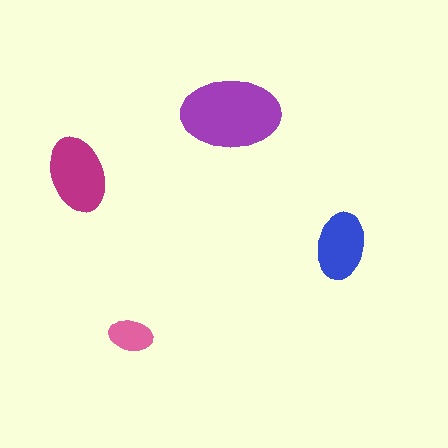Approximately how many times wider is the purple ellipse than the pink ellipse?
About 2.5 times wider.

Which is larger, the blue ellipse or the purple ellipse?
The purple one.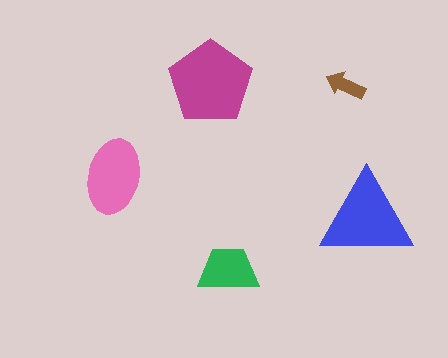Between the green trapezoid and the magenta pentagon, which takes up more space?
The magenta pentagon.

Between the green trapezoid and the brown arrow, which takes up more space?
The green trapezoid.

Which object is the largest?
The magenta pentagon.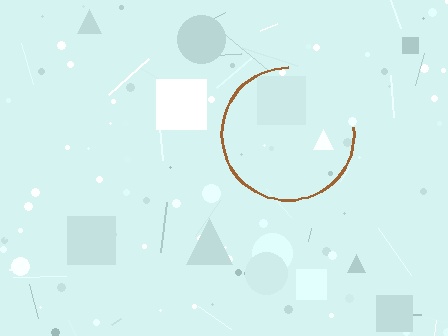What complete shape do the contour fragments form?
The contour fragments form a circle.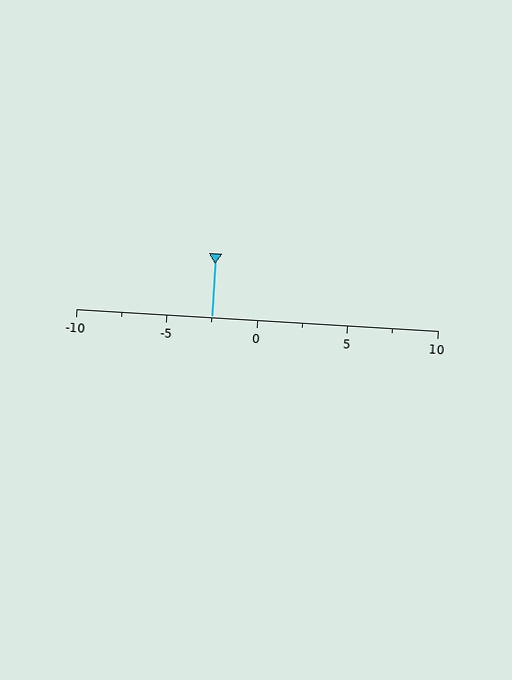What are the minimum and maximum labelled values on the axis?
The axis runs from -10 to 10.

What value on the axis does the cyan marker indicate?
The marker indicates approximately -2.5.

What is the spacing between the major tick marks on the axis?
The major ticks are spaced 5 apart.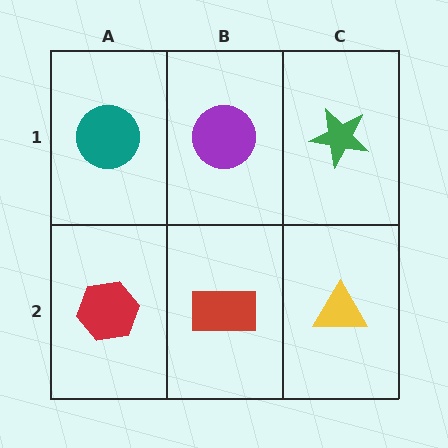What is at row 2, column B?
A red rectangle.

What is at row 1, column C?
A green star.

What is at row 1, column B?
A purple circle.